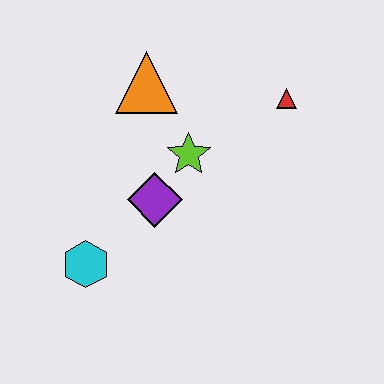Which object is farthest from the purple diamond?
The red triangle is farthest from the purple diamond.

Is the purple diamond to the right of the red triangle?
No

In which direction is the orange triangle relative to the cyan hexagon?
The orange triangle is above the cyan hexagon.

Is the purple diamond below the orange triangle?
Yes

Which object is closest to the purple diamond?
The lime star is closest to the purple diamond.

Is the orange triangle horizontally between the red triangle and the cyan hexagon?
Yes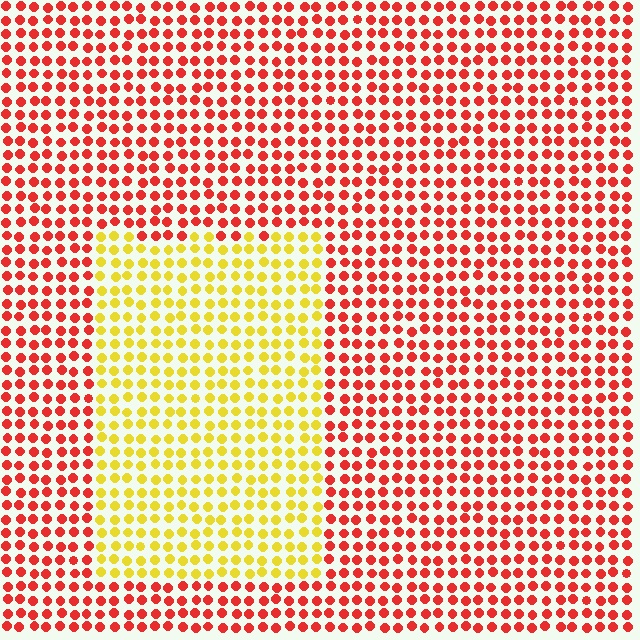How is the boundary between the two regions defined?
The boundary is defined purely by a slight shift in hue (about 56 degrees). Spacing, size, and orientation are identical on both sides.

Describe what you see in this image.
The image is filled with small red elements in a uniform arrangement. A rectangle-shaped region is visible where the elements are tinted to a slightly different hue, forming a subtle color boundary.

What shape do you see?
I see a rectangle.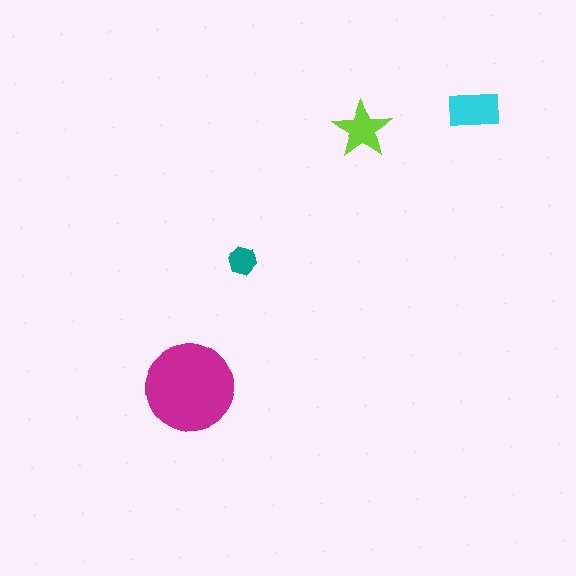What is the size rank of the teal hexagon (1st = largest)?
4th.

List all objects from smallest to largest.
The teal hexagon, the lime star, the cyan rectangle, the magenta circle.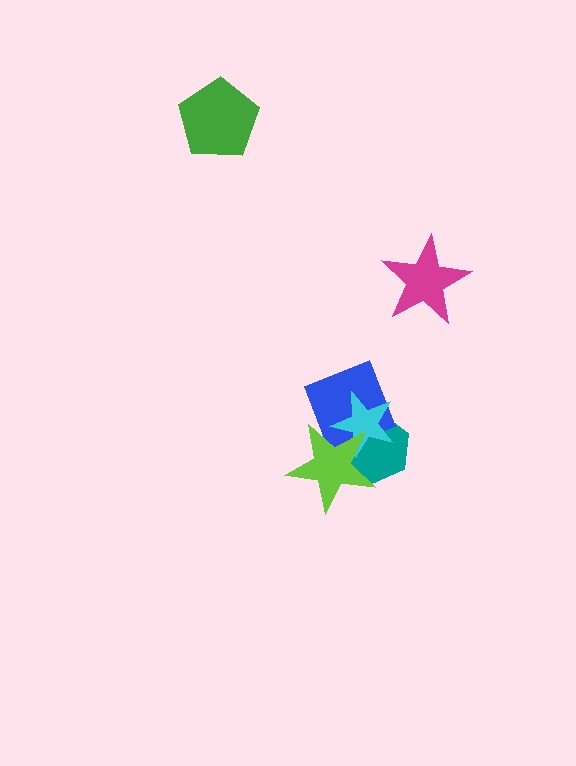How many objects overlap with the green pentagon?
0 objects overlap with the green pentagon.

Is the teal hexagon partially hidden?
Yes, it is partially covered by another shape.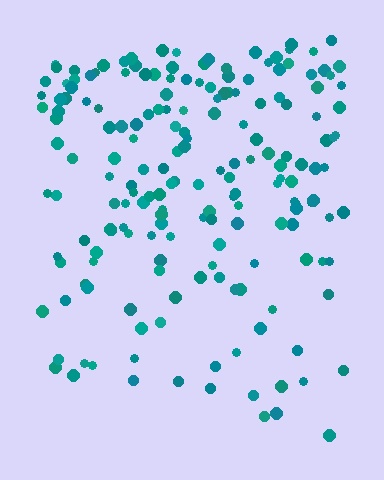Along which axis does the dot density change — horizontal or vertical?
Vertical.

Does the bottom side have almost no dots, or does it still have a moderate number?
Still a moderate number, just noticeably fewer than the top.